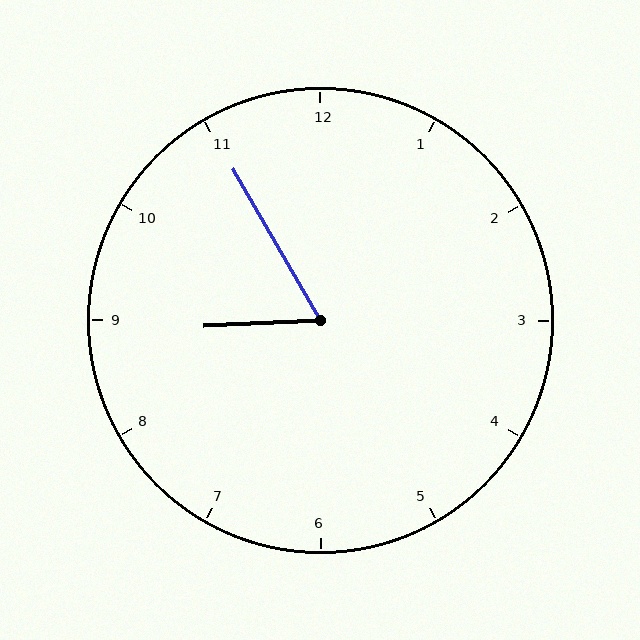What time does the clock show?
8:55.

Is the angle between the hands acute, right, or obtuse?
It is acute.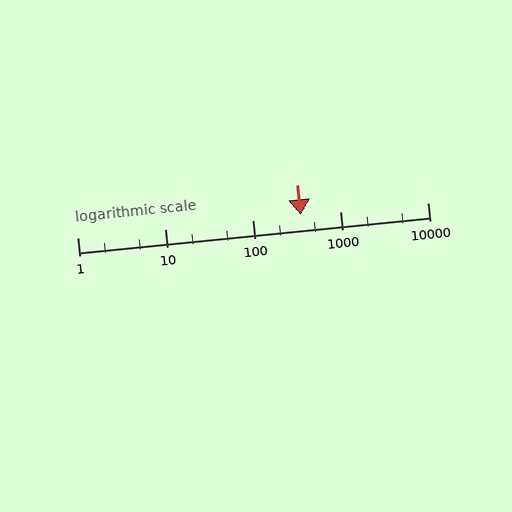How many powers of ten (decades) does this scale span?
The scale spans 4 decades, from 1 to 10000.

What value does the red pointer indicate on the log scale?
The pointer indicates approximately 360.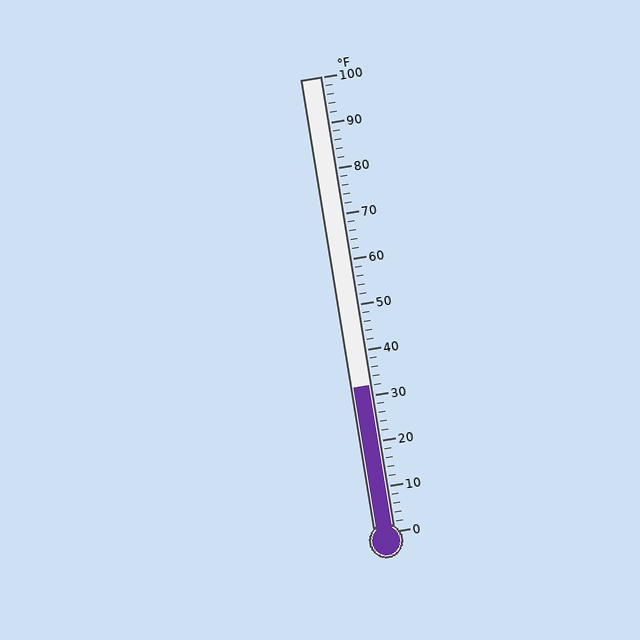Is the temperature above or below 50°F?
The temperature is below 50°F.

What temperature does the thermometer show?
The thermometer shows approximately 32°F.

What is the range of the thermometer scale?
The thermometer scale ranges from 0°F to 100°F.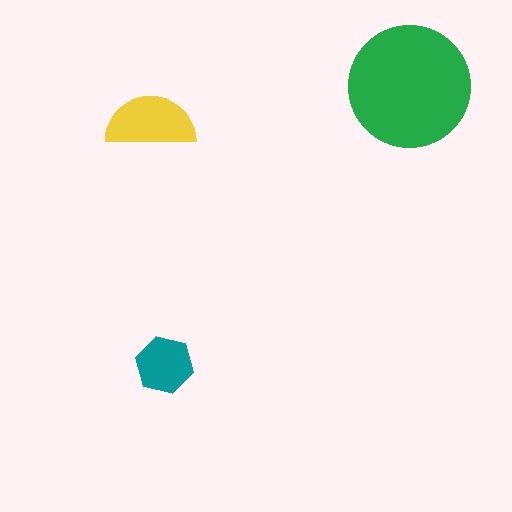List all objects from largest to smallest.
The green circle, the yellow semicircle, the teal hexagon.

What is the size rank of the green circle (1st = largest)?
1st.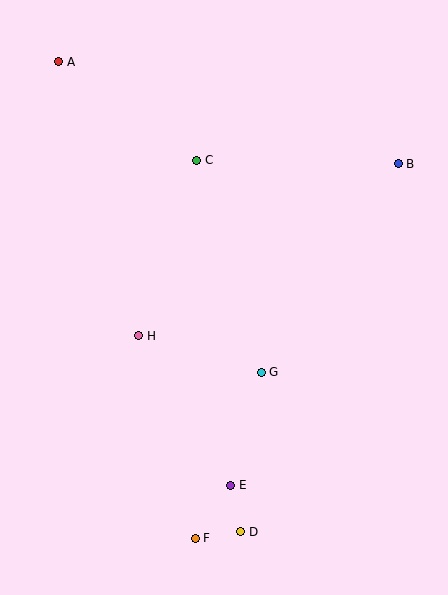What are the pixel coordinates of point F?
Point F is at (195, 538).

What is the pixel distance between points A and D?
The distance between A and D is 504 pixels.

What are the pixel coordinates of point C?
Point C is at (197, 160).